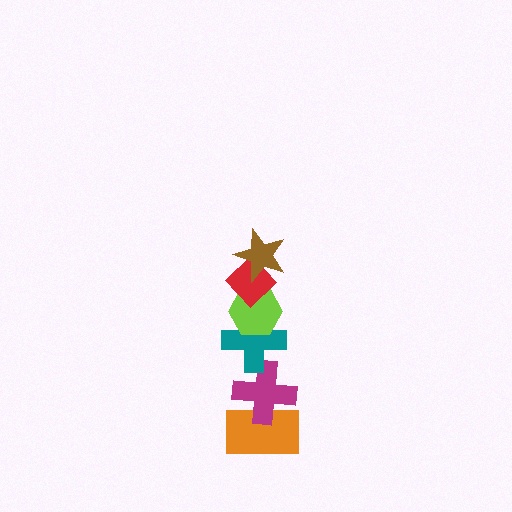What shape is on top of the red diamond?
The brown star is on top of the red diamond.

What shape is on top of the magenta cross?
The teal cross is on top of the magenta cross.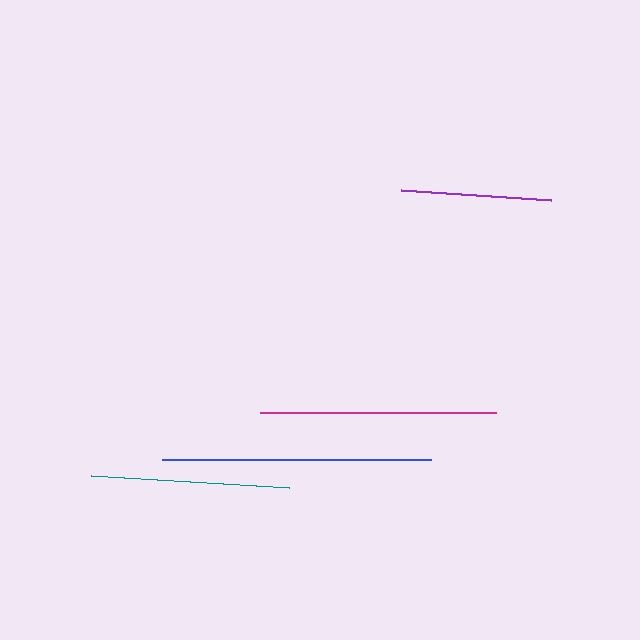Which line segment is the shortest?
The purple line is the shortest at approximately 151 pixels.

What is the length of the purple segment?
The purple segment is approximately 151 pixels long.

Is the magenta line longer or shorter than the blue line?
The blue line is longer than the magenta line.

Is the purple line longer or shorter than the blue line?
The blue line is longer than the purple line.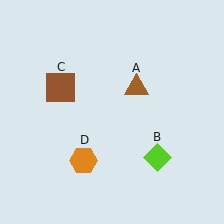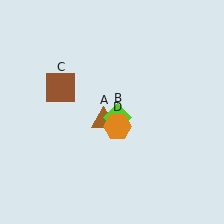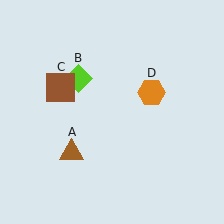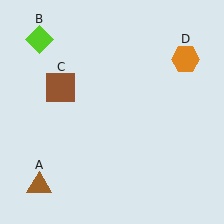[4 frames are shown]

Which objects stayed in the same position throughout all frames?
Brown square (object C) remained stationary.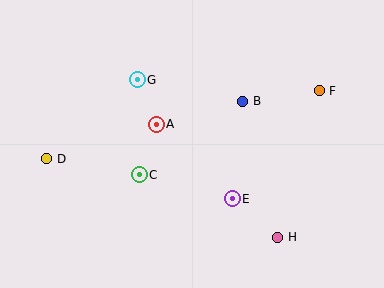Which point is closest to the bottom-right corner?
Point H is closest to the bottom-right corner.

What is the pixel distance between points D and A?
The distance between D and A is 115 pixels.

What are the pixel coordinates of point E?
Point E is at (232, 199).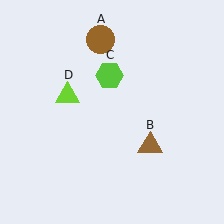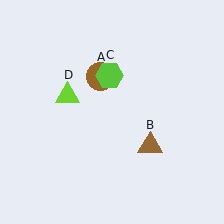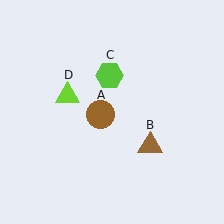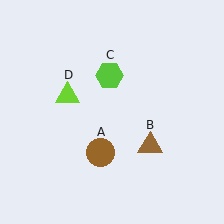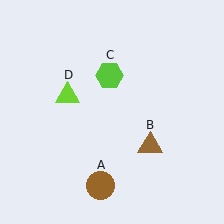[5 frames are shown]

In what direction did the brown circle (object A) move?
The brown circle (object A) moved down.